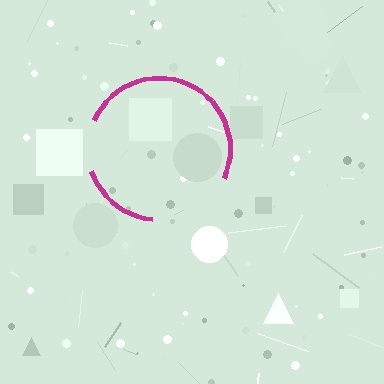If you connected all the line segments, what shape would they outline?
They would outline a circle.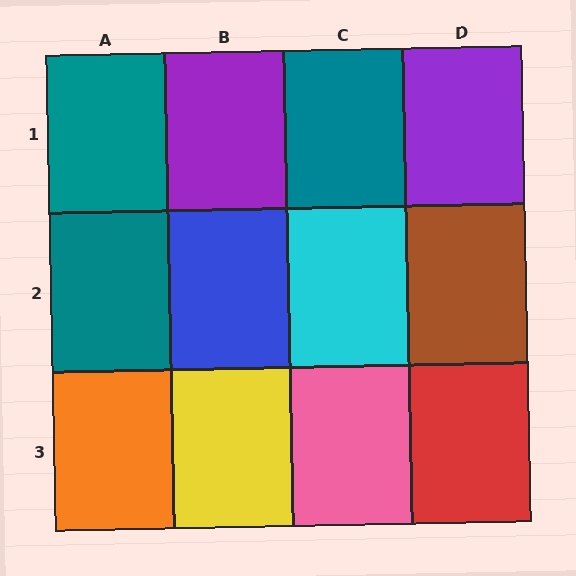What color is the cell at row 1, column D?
Purple.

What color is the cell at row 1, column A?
Teal.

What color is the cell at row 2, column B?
Blue.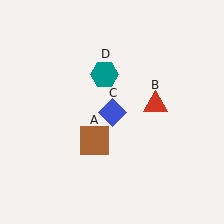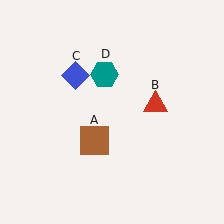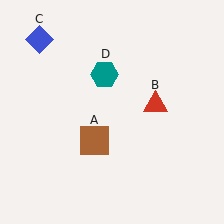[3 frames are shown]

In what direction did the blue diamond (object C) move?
The blue diamond (object C) moved up and to the left.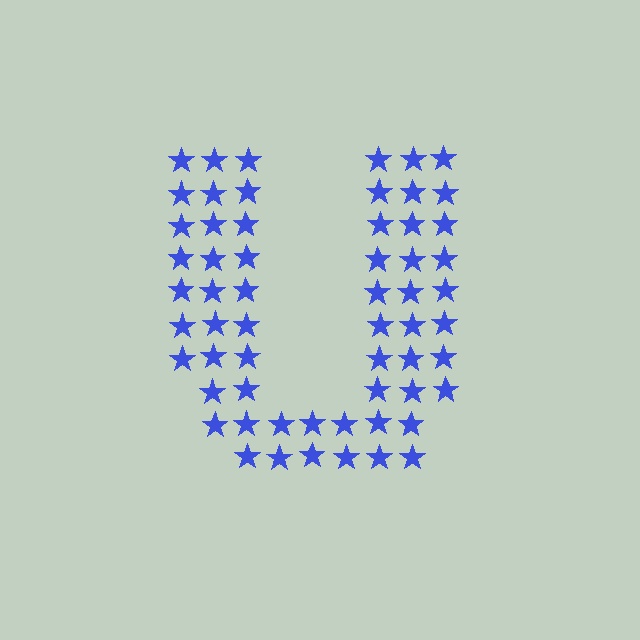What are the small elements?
The small elements are stars.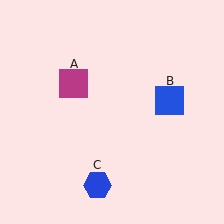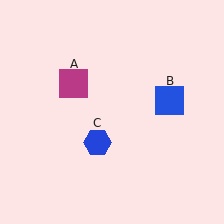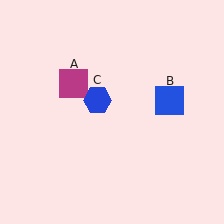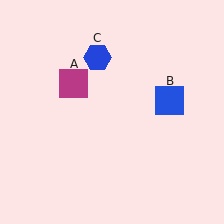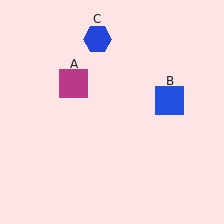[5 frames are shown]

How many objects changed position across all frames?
1 object changed position: blue hexagon (object C).